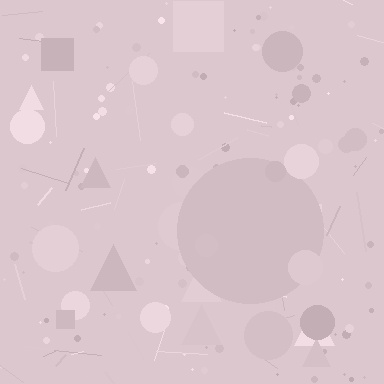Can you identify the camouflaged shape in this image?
The camouflaged shape is a circle.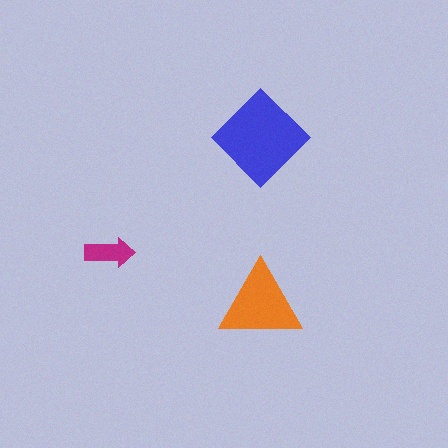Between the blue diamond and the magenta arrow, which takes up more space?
The blue diamond.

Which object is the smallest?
The magenta arrow.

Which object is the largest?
The blue diamond.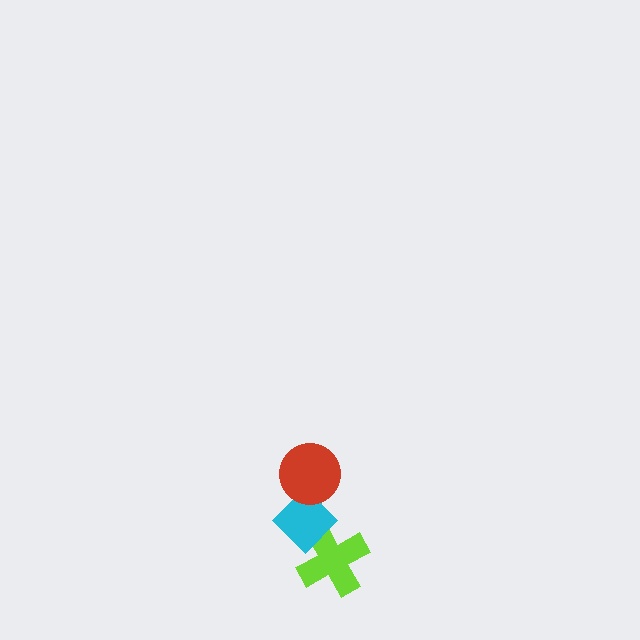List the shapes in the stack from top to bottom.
From top to bottom: the red circle, the cyan diamond, the lime cross.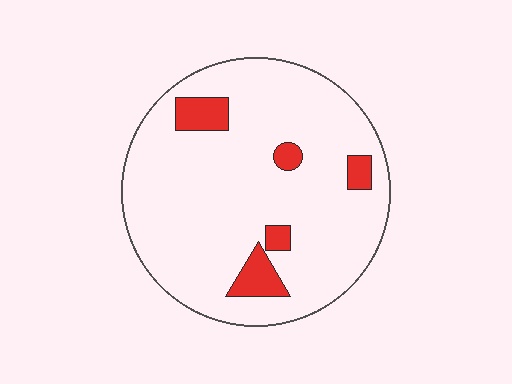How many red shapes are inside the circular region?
5.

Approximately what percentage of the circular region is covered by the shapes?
Approximately 10%.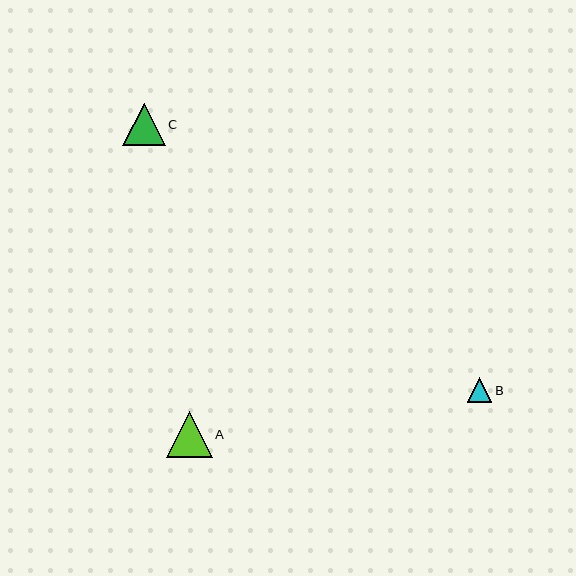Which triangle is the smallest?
Triangle B is the smallest with a size of approximately 25 pixels.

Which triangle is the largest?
Triangle A is the largest with a size of approximately 46 pixels.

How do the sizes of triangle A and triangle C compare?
Triangle A and triangle C are approximately the same size.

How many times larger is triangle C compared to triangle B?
Triangle C is approximately 1.7 times the size of triangle B.